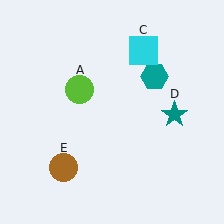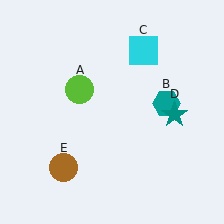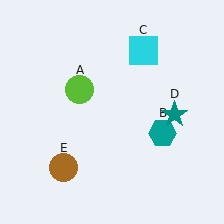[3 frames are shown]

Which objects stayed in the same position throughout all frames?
Lime circle (object A) and cyan square (object C) and teal star (object D) and brown circle (object E) remained stationary.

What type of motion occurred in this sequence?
The teal hexagon (object B) rotated clockwise around the center of the scene.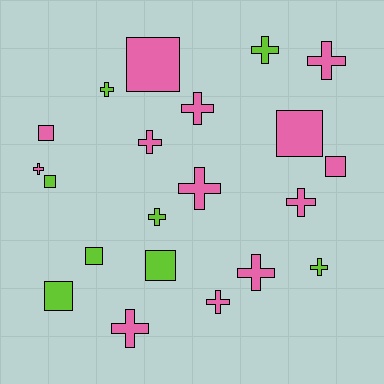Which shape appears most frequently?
Cross, with 13 objects.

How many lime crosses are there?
There are 4 lime crosses.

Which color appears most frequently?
Pink, with 13 objects.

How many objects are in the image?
There are 21 objects.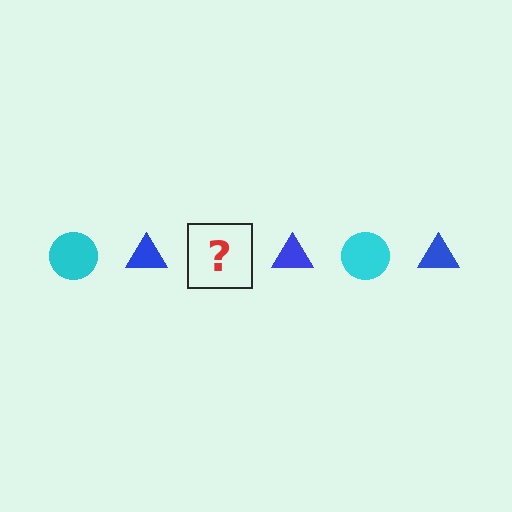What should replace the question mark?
The question mark should be replaced with a cyan circle.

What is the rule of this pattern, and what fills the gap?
The rule is that the pattern alternates between cyan circle and blue triangle. The gap should be filled with a cyan circle.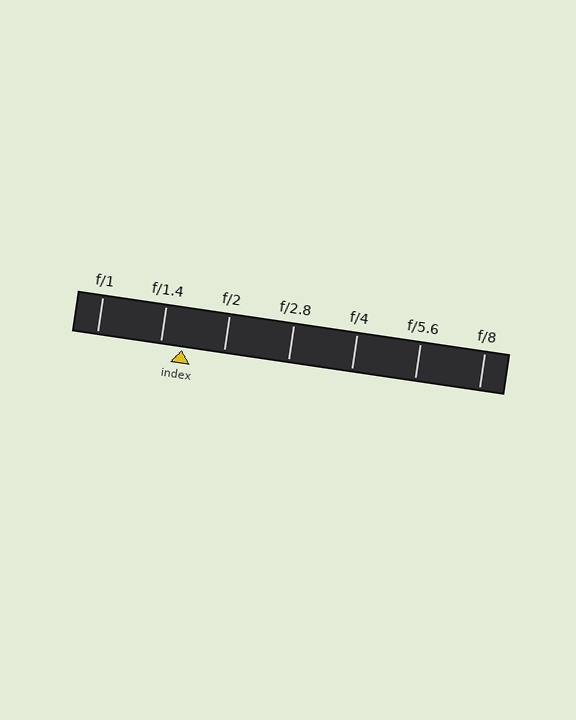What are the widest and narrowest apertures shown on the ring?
The widest aperture shown is f/1 and the narrowest is f/8.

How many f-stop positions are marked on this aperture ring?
There are 7 f-stop positions marked.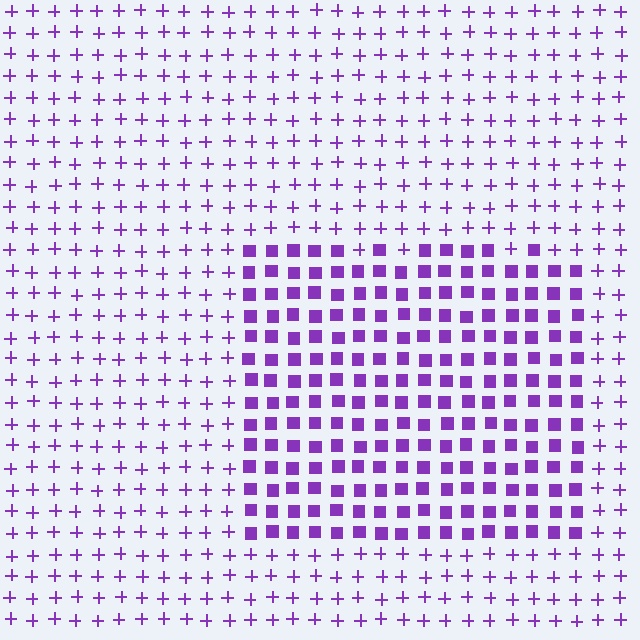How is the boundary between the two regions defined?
The boundary is defined by a change in element shape: squares inside vs. plus signs outside. All elements share the same color and spacing.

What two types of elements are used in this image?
The image uses squares inside the rectangle region and plus signs outside it.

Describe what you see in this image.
The image is filled with small purple elements arranged in a uniform grid. A rectangle-shaped region contains squares, while the surrounding area contains plus signs. The boundary is defined purely by the change in element shape.